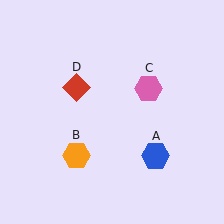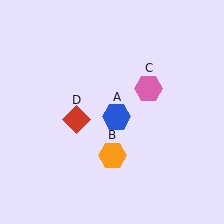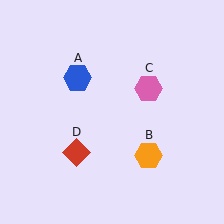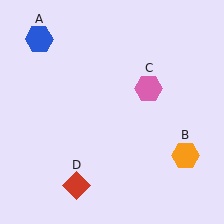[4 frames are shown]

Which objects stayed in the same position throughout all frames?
Pink hexagon (object C) remained stationary.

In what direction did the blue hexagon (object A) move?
The blue hexagon (object A) moved up and to the left.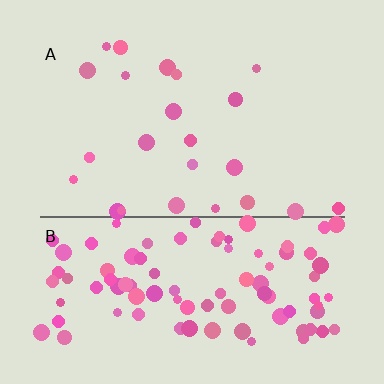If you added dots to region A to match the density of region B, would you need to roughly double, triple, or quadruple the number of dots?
Approximately quadruple.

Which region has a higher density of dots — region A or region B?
B (the bottom).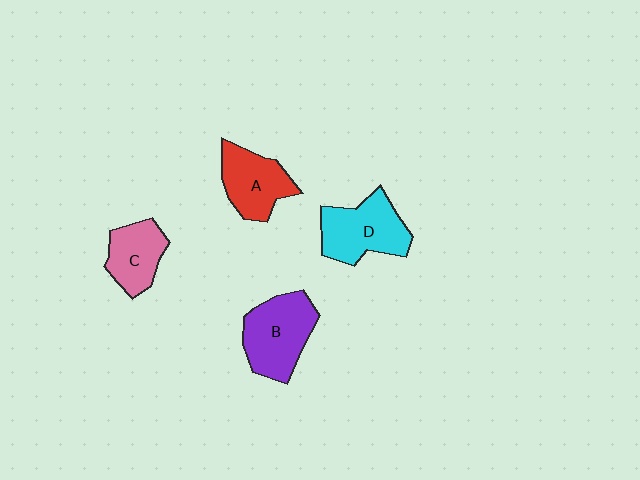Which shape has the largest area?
Shape B (purple).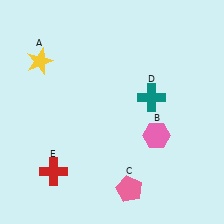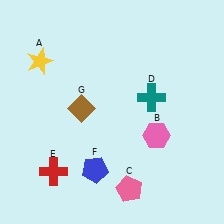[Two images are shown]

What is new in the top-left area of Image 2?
A brown diamond (G) was added in the top-left area of Image 2.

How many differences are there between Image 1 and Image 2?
There are 2 differences between the two images.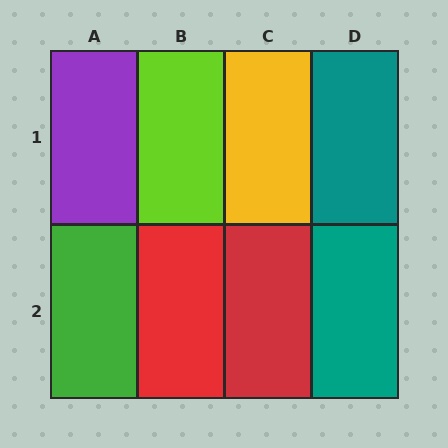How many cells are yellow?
1 cell is yellow.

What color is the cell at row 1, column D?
Teal.